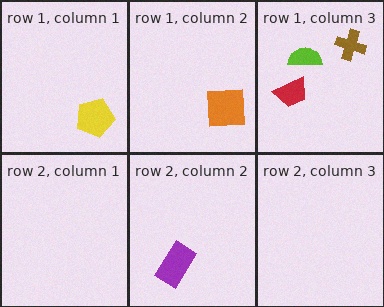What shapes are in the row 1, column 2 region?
The orange square.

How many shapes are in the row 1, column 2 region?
1.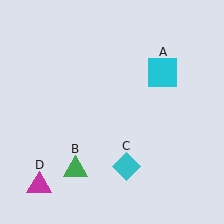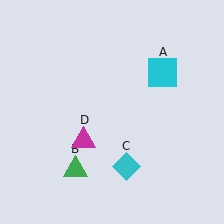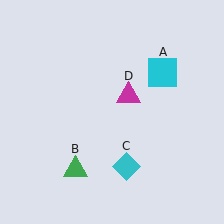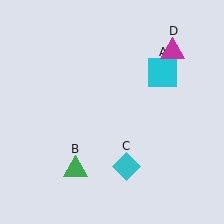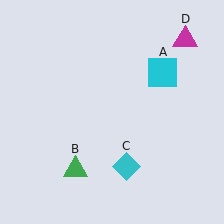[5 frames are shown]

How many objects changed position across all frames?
1 object changed position: magenta triangle (object D).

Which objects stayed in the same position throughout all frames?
Cyan square (object A) and green triangle (object B) and cyan diamond (object C) remained stationary.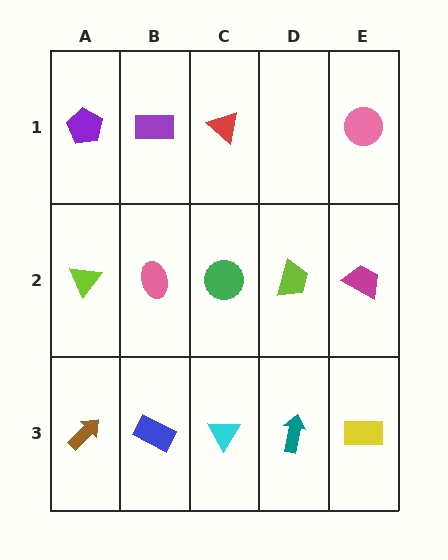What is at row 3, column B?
A blue rectangle.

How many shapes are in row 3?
5 shapes.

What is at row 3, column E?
A yellow rectangle.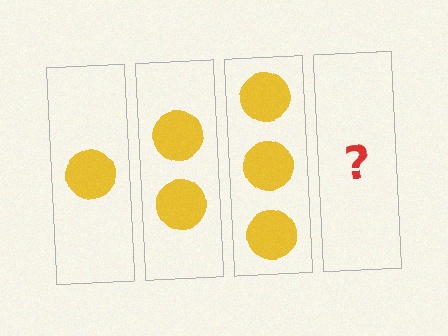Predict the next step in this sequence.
The next step is 4 circles.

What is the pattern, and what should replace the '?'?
The pattern is that each step adds one more circle. The '?' should be 4 circles.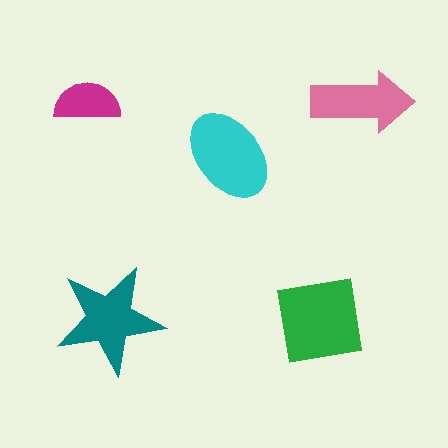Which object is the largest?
The green square.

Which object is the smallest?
The magenta semicircle.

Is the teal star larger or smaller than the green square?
Smaller.